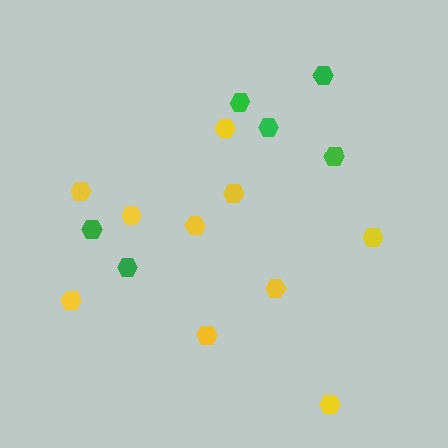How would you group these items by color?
There are 2 groups: one group of green hexagons (6) and one group of yellow hexagons (10).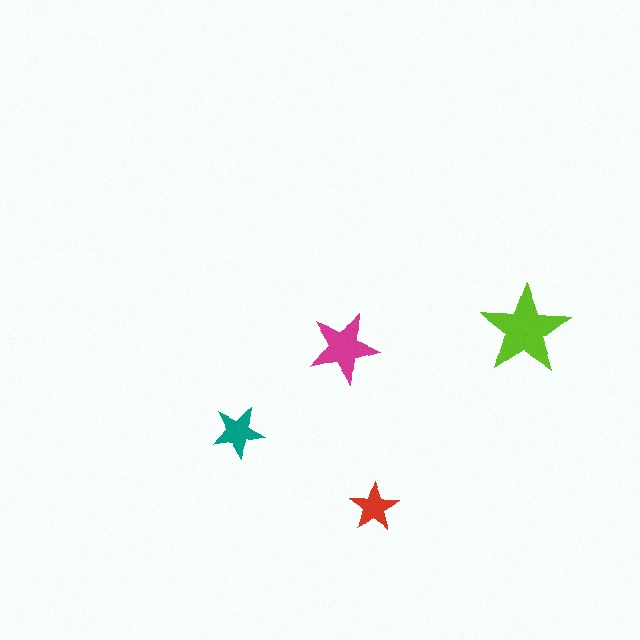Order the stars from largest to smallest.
the lime one, the magenta one, the teal one, the red one.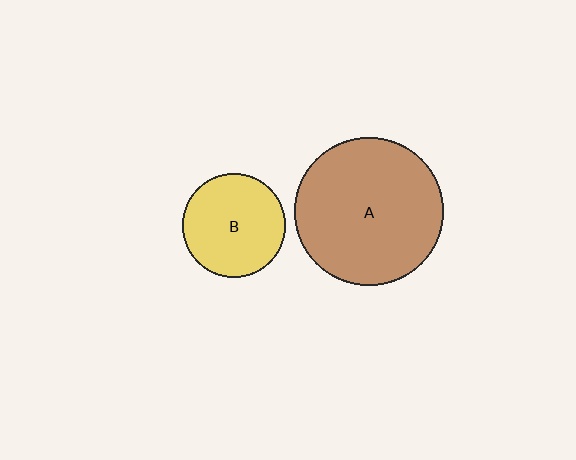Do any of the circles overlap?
No, none of the circles overlap.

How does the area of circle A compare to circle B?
Approximately 2.0 times.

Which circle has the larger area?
Circle A (brown).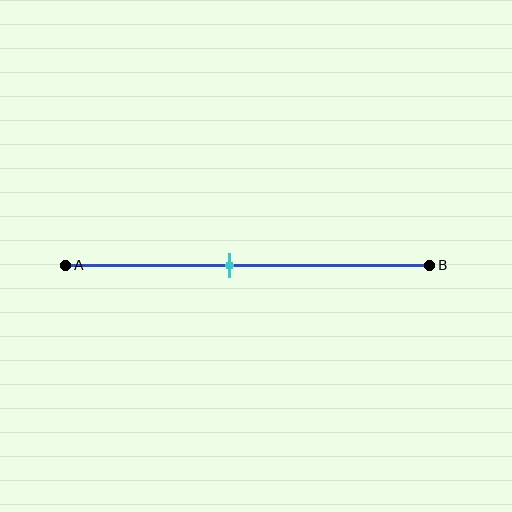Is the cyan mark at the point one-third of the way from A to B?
No, the mark is at about 45% from A, not at the 33% one-third point.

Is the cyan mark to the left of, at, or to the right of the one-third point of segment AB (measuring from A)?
The cyan mark is to the right of the one-third point of segment AB.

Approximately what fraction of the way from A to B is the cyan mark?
The cyan mark is approximately 45% of the way from A to B.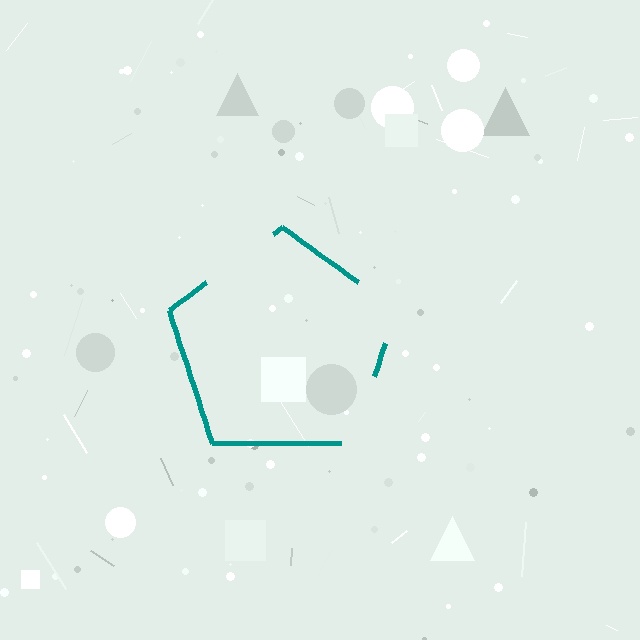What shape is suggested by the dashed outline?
The dashed outline suggests a pentagon.